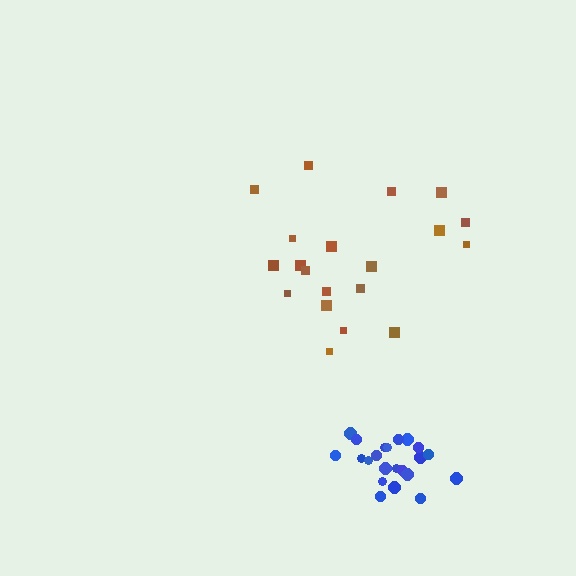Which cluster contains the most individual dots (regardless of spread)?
Blue (22).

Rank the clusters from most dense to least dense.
blue, brown.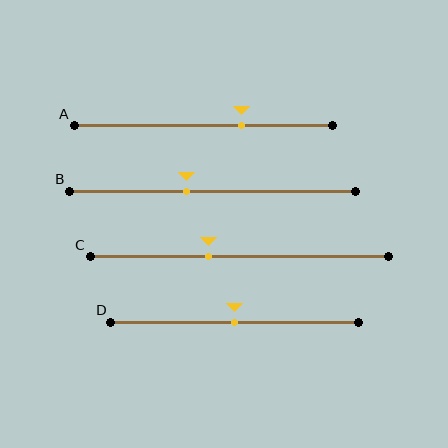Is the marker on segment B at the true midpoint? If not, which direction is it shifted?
No, the marker on segment B is shifted to the left by about 9% of the segment length.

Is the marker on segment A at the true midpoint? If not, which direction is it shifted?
No, the marker on segment A is shifted to the right by about 15% of the segment length.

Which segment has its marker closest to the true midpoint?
Segment D has its marker closest to the true midpoint.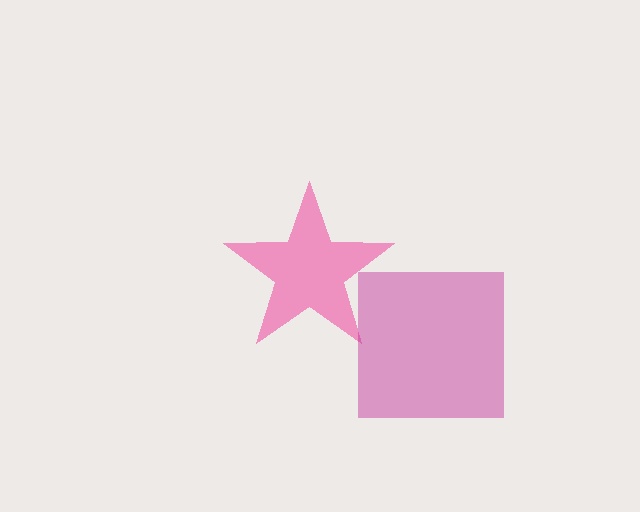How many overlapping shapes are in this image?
There are 2 overlapping shapes in the image.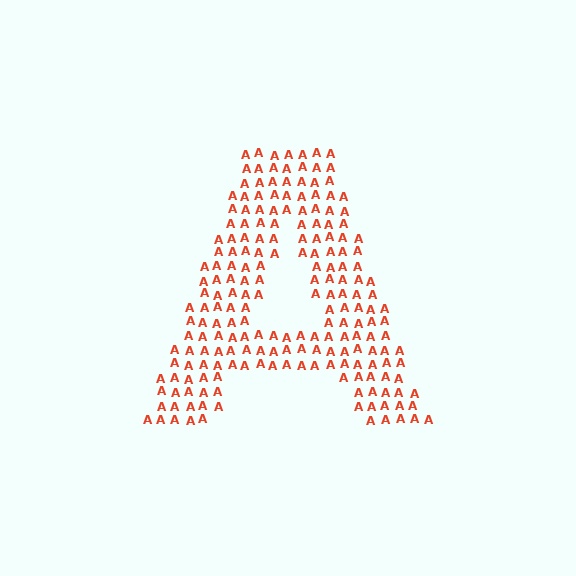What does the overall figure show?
The overall figure shows the letter A.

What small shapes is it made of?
It is made of small letter A's.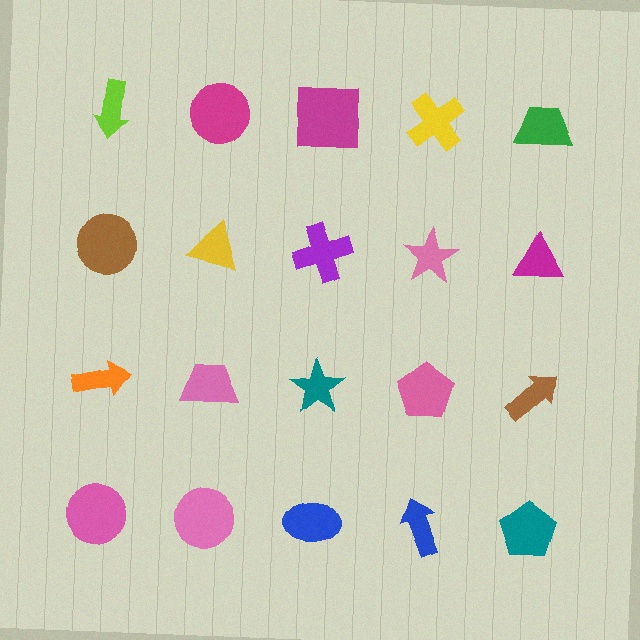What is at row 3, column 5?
A brown arrow.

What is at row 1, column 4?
A yellow cross.